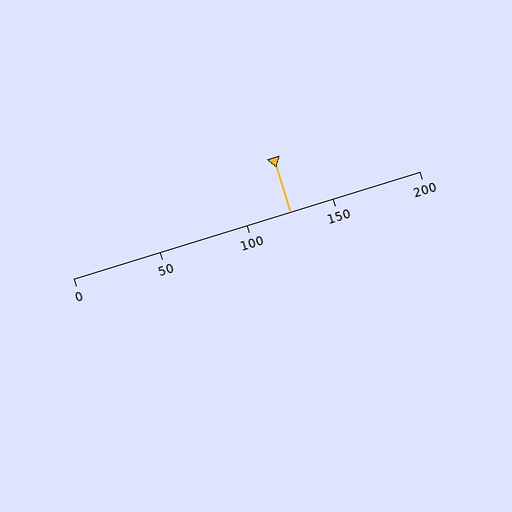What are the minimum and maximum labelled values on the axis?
The axis runs from 0 to 200.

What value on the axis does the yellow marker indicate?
The marker indicates approximately 125.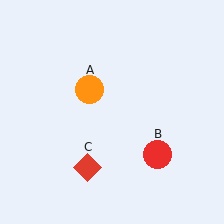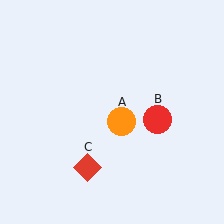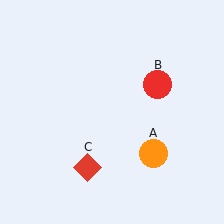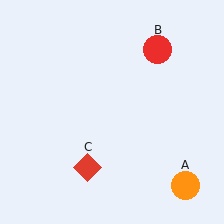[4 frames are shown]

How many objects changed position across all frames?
2 objects changed position: orange circle (object A), red circle (object B).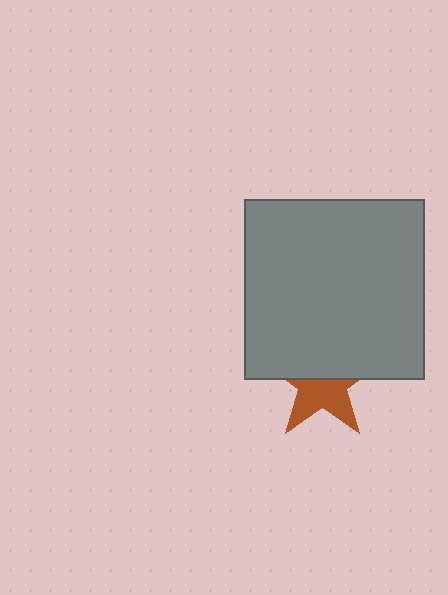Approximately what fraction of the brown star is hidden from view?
Roughly 50% of the brown star is hidden behind the gray square.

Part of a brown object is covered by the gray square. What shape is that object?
It is a star.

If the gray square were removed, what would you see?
You would see the complete brown star.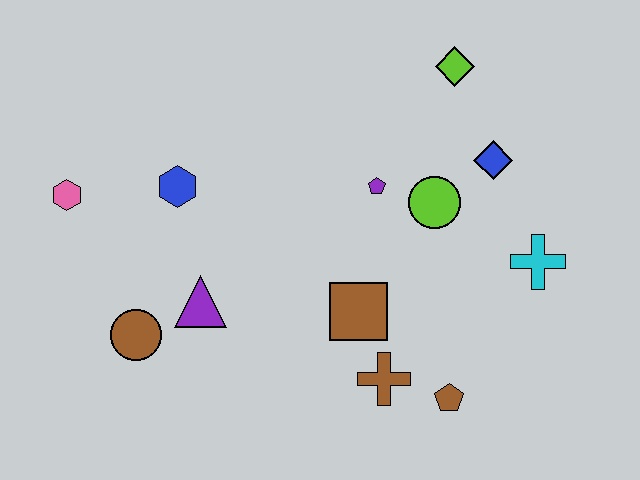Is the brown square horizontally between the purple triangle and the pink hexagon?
No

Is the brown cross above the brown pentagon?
Yes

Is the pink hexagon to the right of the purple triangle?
No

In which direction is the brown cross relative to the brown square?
The brown cross is below the brown square.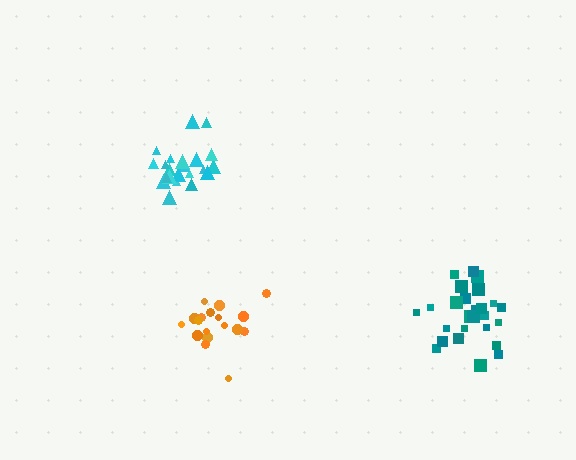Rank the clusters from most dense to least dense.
cyan, teal, orange.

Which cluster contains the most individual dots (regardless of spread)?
Teal (26).